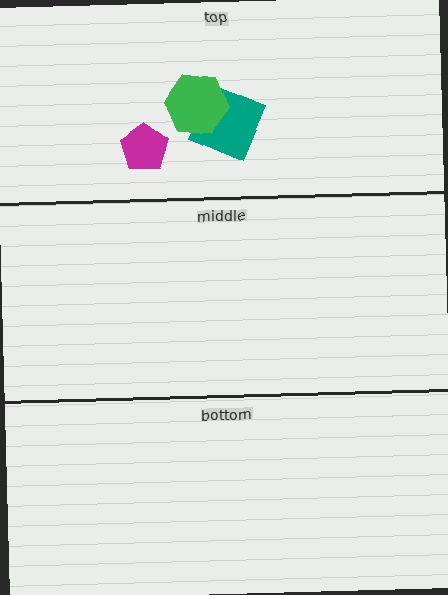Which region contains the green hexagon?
The top region.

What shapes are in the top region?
The magenta pentagon, the teal square, the green hexagon.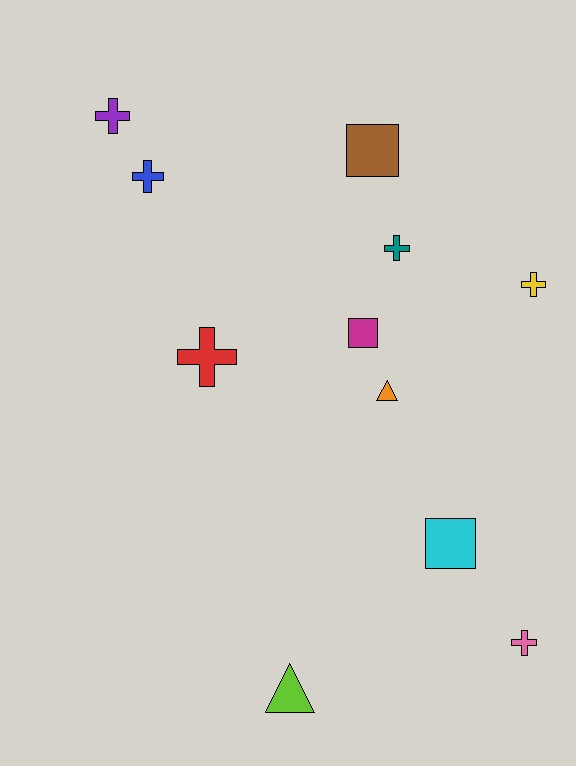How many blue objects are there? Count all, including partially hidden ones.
There is 1 blue object.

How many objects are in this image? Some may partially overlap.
There are 11 objects.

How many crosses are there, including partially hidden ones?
There are 6 crosses.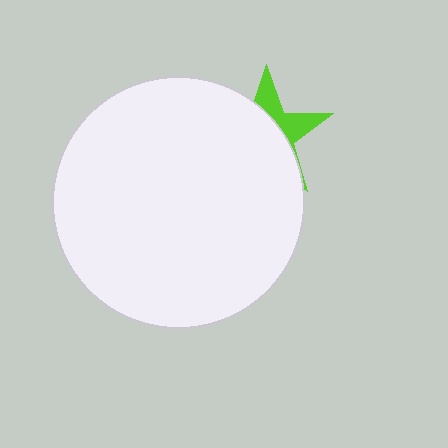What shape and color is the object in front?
The object in front is a white circle.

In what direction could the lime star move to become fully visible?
The lime star could move toward the upper-right. That would shift it out from behind the white circle entirely.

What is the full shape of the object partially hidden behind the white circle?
The partially hidden object is a lime star.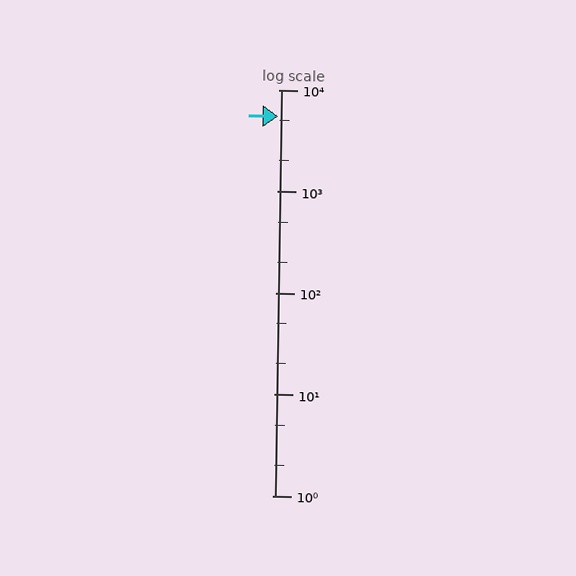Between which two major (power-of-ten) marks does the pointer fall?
The pointer is between 1000 and 10000.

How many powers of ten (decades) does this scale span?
The scale spans 4 decades, from 1 to 10000.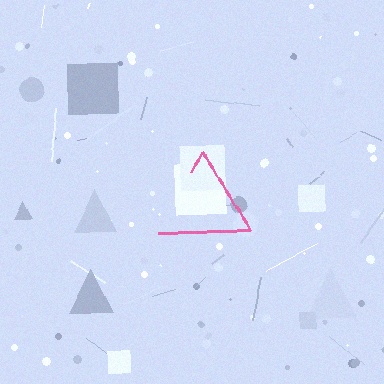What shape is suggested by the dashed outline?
The dashed outline suggests a triangle.